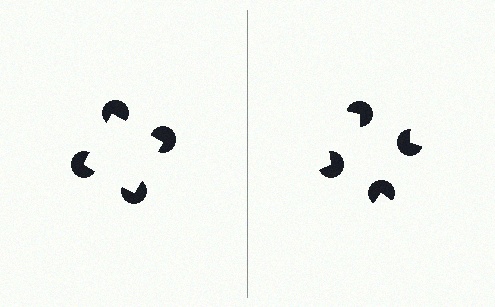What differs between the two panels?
The pac-man discs are positioned identically on both sides; only the wedge orientations differ. On the left they align to a square; on the right they are misaligned.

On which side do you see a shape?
An illusory square appears on the left side. On the right side the wedge cuts are rotated, so no coherent shape forms.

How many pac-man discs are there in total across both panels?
8 — 4 on each side.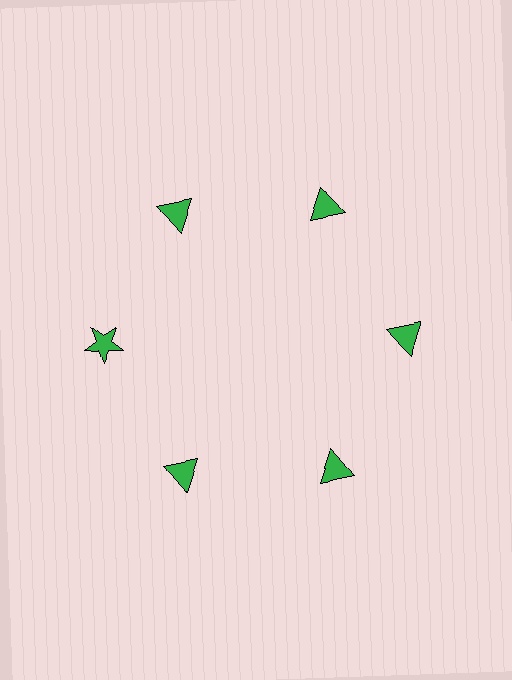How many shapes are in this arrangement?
There are 6 shapes arranged in a ring pattern.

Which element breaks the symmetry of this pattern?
The green star at roughly the 9 o'clock position breaks the symmetry. All other shapes are green triangles.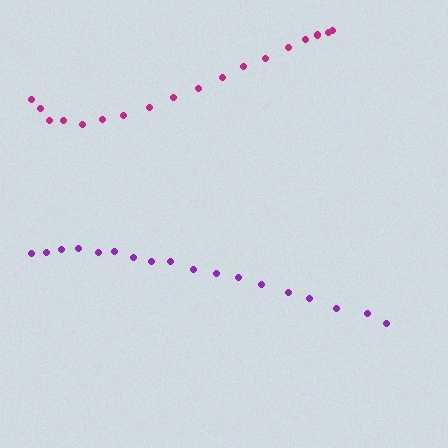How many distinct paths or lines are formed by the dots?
There are 2 distinct paths.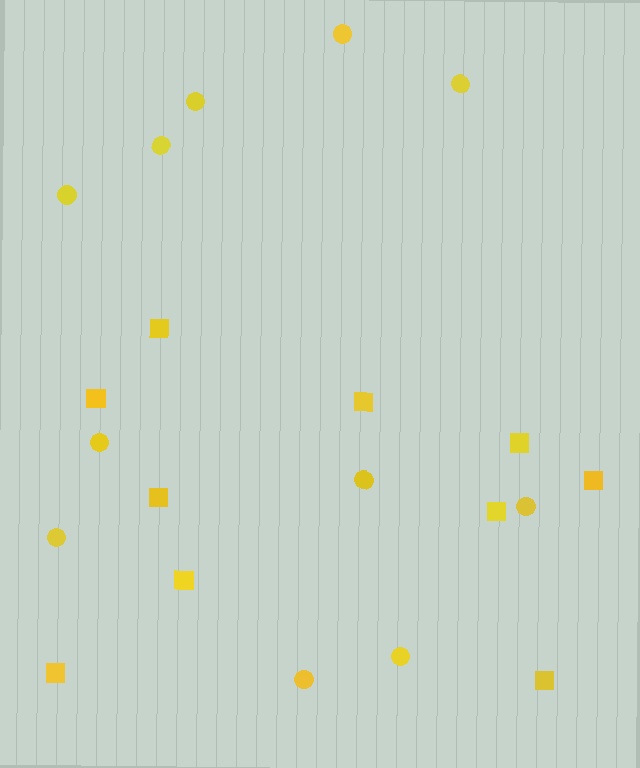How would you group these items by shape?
There are 2 groups: one group of circles (11) and one group of squares (10).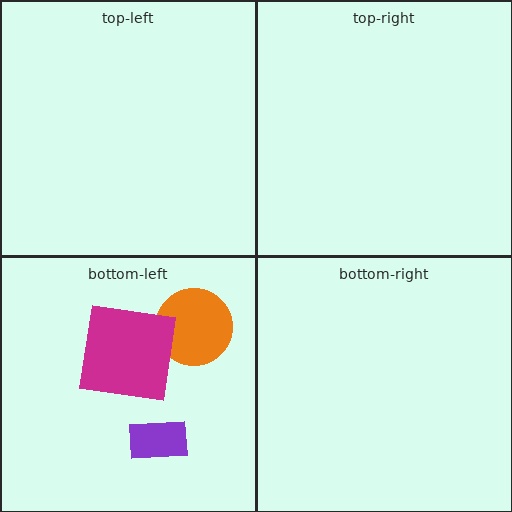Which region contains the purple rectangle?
The bottom-left region.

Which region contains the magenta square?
The bottom-left region.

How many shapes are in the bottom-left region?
3.